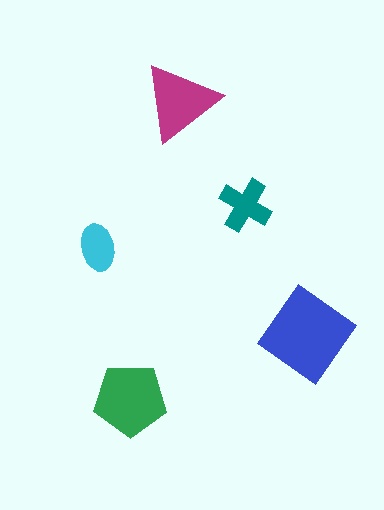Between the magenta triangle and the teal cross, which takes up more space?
The magenta triangle.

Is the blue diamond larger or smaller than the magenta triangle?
Larger.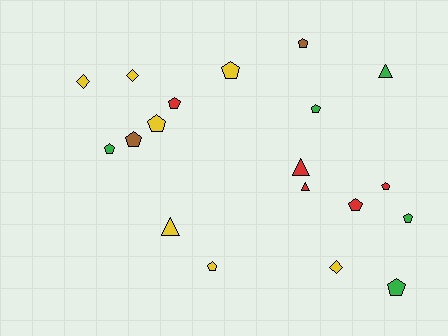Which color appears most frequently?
Yellow, with 7 objects.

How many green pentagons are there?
There are 4 green pentagons.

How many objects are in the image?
There are 19 objects.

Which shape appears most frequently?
Pentagon, with 12 objects.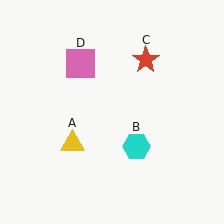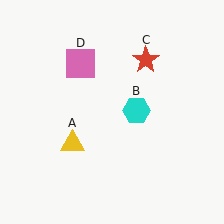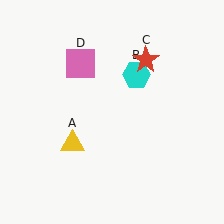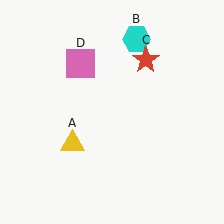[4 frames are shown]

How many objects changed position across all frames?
1 object changed position: cyan hexagon (object B).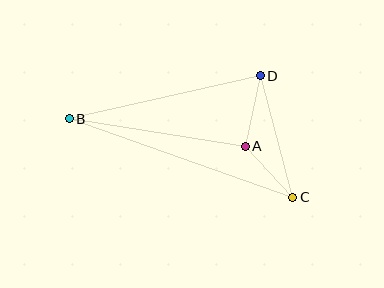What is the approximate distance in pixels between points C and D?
The distance between C and D is approximately 126 pixels.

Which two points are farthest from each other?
Points B and C are farthest from each other.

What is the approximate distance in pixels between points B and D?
The distance between B and D is approximately 196 pixels.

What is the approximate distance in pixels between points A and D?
The distance between A and D is approximately 72 pixels.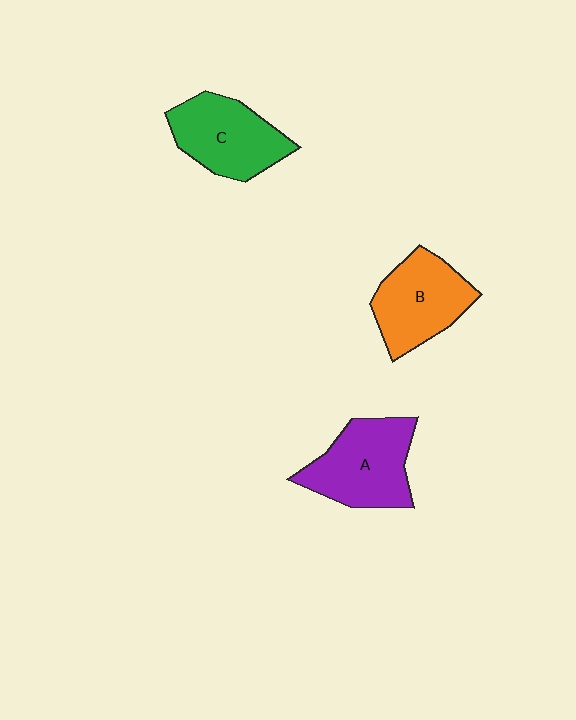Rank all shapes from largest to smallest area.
From largest to smallest: A (purple), C (green), B (orange).